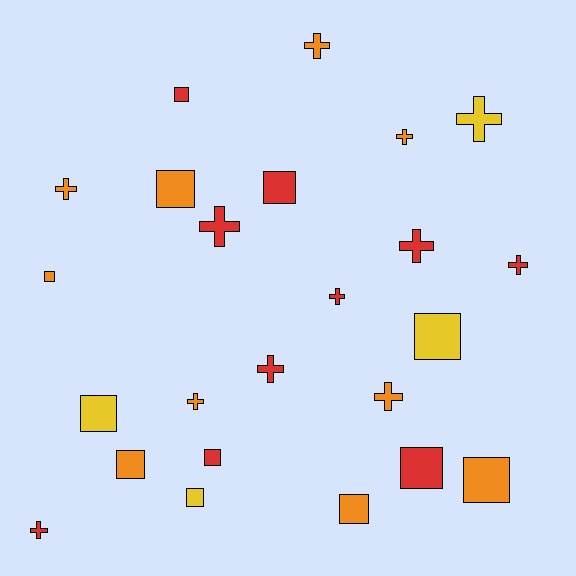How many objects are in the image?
There are 24 objects.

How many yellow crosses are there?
There is 1 yellow cross.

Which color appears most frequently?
Red, with 10 objects.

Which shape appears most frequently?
Cross, with 12 objects.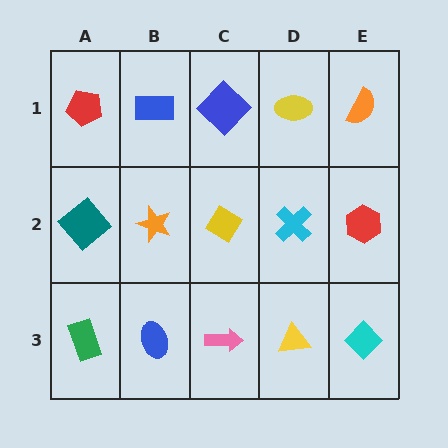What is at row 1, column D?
A yellow ellipse.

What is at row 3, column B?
A blue ellipse.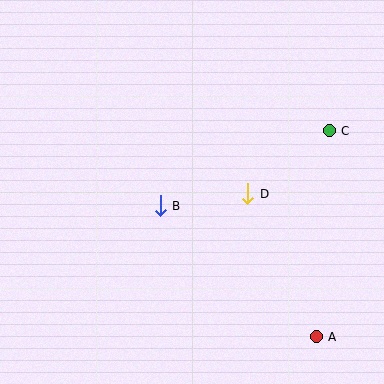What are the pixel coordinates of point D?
Point D is at (248, 194).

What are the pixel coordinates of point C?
Point C is at (329, 131).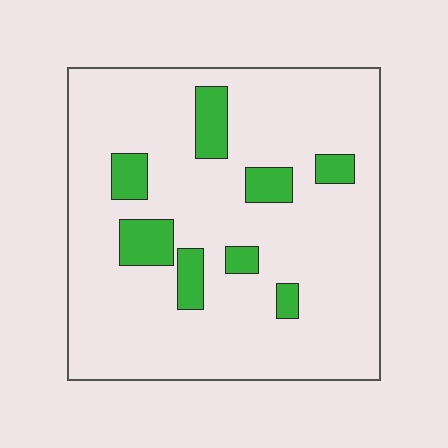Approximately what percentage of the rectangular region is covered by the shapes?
Approximately 15%.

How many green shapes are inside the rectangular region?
8.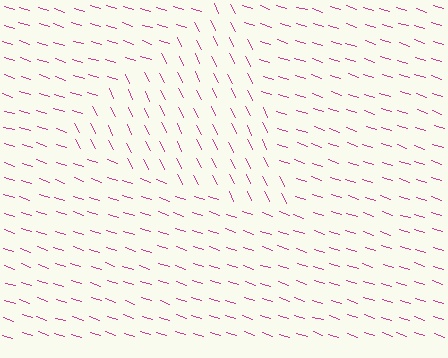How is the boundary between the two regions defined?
The boundary is defined purely by a change in line orientation (approximately 45 degrees difference). All lines are the same color and thickness.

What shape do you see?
I see a triangle.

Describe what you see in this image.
The image is filled with small magenta line segments. A triangle region in the image has lines oriented differently from the surrounding lines, creating a visible texture boundary.